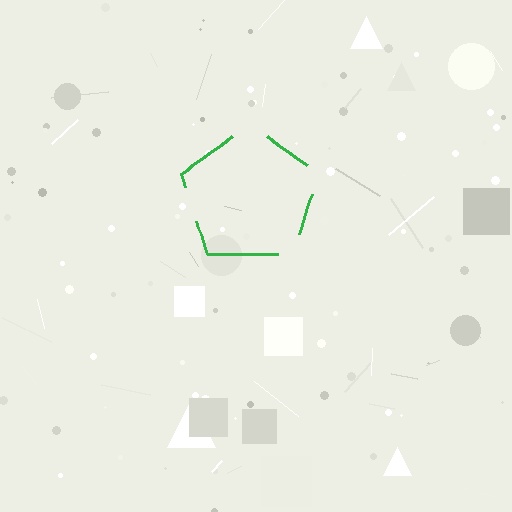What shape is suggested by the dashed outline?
The dashed outline suggests a pentagon.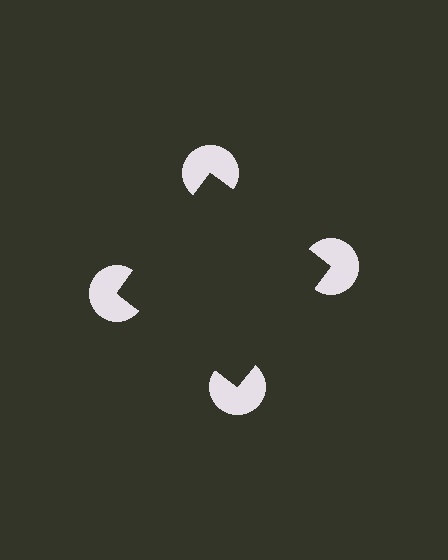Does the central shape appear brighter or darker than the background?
It typically appears slightly darker than the background, even though no actual brightness change is drawn.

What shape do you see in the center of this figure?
An illusory square — its edges are inferred from the aligned wedge cuts in the pac-man discs, not physically drawn.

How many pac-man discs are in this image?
There are 4 — one at each vertex of the illusory square.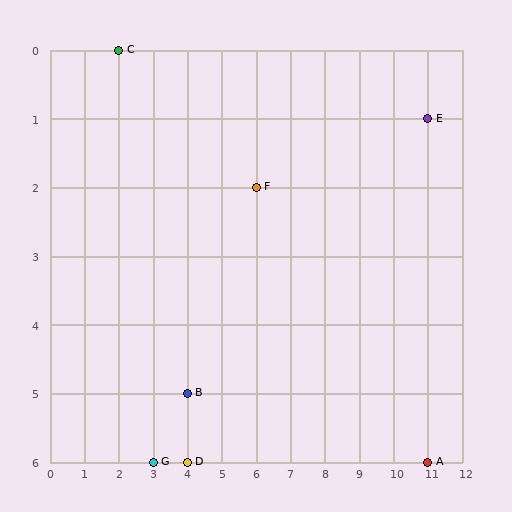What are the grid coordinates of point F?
Point F is at grid coordinates (6, 2).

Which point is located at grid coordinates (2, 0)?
Point C is at (2, 0).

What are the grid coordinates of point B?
Point B is at grid coordinates (4, 5).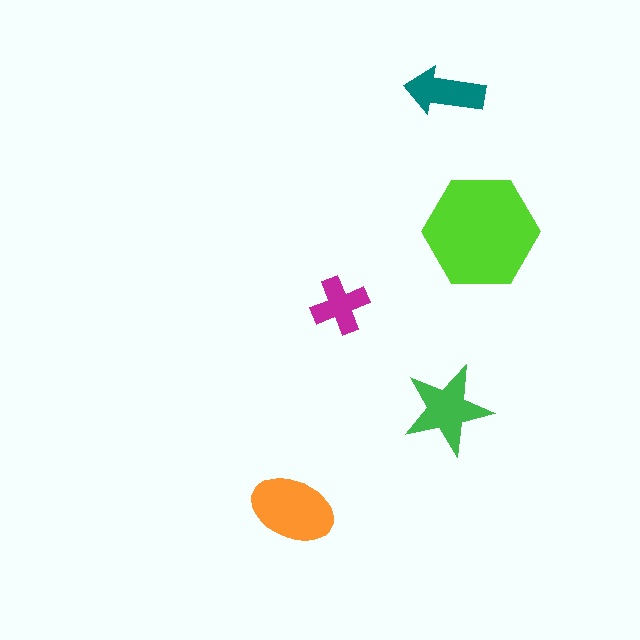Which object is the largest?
The lime hexagon.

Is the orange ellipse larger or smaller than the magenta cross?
Larger.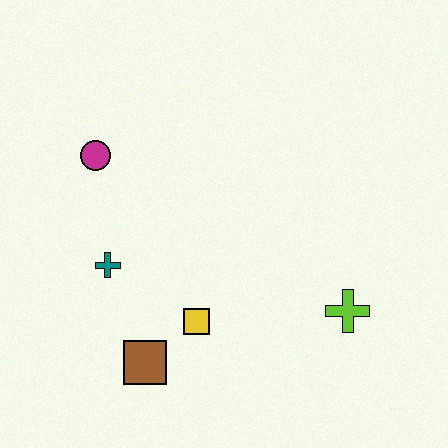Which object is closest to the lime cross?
The yellow square is closest to the lime cross.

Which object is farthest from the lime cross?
The magenta circle is farthest from the lime cross.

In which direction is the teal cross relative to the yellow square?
The teal cross is to the left of the yellow square.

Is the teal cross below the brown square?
No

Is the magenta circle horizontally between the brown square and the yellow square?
No